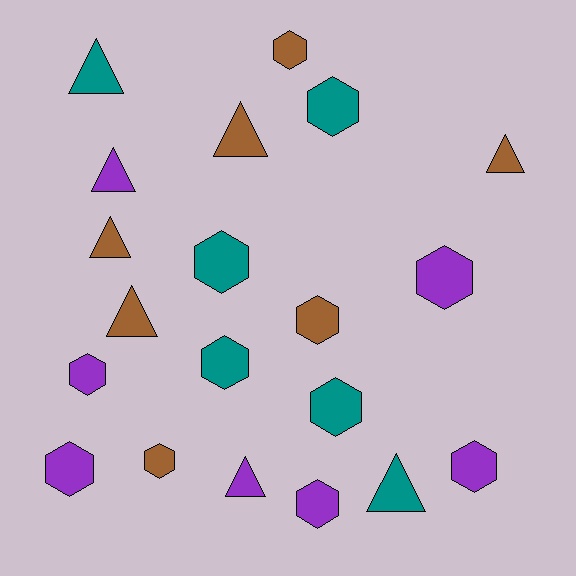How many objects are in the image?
There are 20 objects.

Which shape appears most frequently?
Hexagon, with 12 objects.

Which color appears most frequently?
Brown, with 7 objects.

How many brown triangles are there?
There are 4 brown triangles.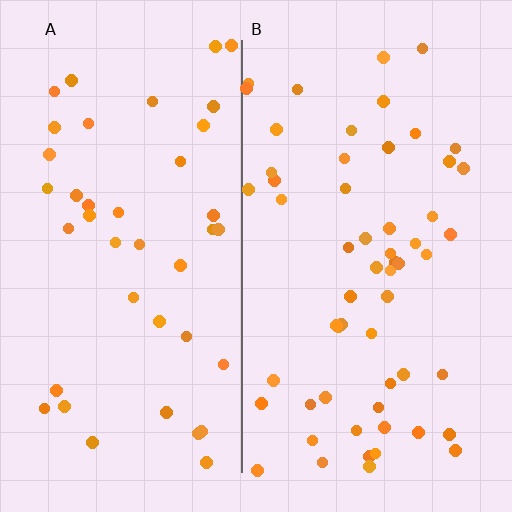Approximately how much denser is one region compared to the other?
Approximately 1.4× — region B over region A.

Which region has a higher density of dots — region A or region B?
B (the right).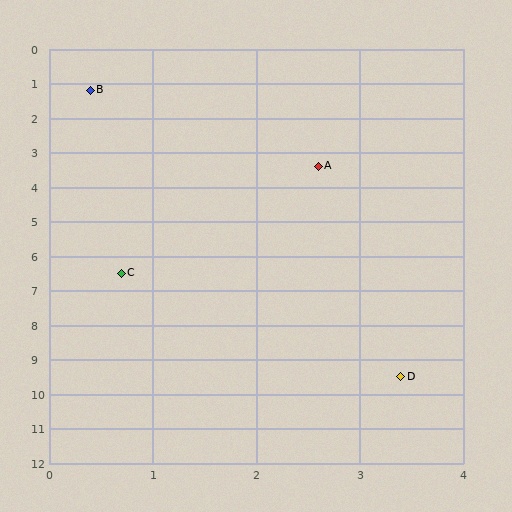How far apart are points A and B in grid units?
Points A and B are about 3.1 grid units apart.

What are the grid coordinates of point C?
Point C is at approximately (0.7, 6.5).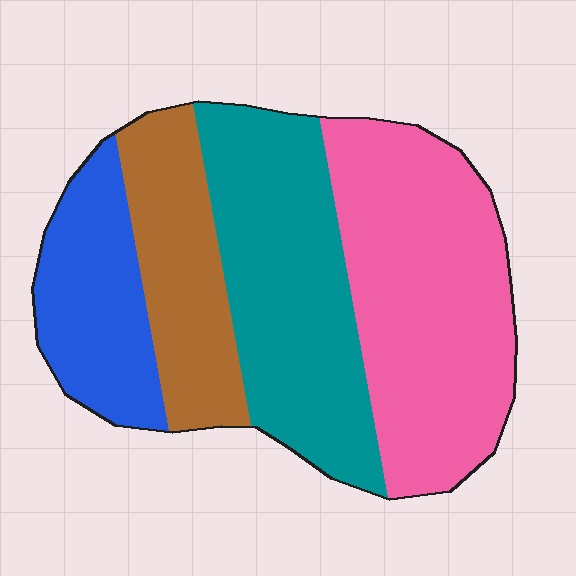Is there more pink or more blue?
Pink.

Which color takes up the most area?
Pink, at roughly 35%.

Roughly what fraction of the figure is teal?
Teal covers around 30% of the figure.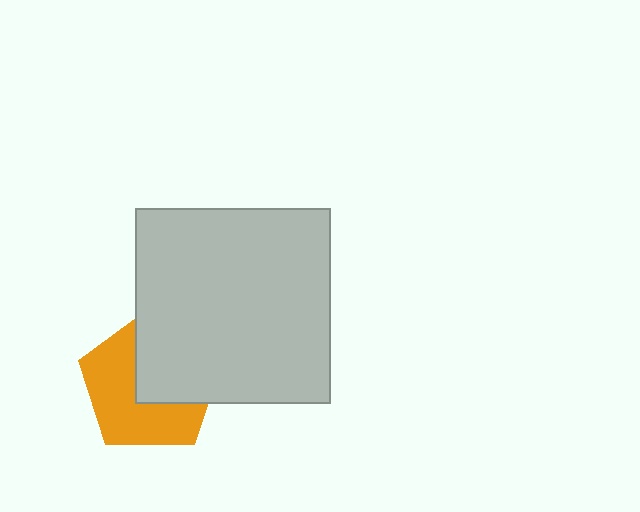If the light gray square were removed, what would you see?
You would see the complete orange pentagon.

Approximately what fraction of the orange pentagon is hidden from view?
Roughly 44% of the orange pentagon is hidden behind the light gray square.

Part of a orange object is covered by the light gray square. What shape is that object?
It is a pentagon.